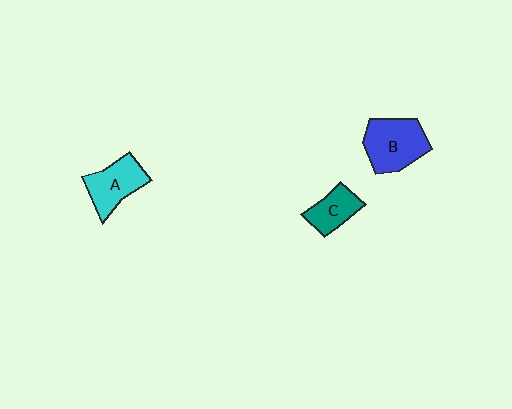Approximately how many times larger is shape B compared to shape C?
Approximately 1.6 times.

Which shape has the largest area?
Shape B (blue).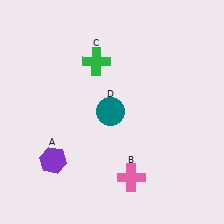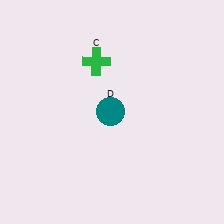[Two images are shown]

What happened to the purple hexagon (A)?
The purple hexagon (A) was removed in Image 2. It was in the bottom-left area of Image 1.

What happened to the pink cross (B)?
The pink cross (B) was removed in Image 2. It was in the bottom-right area of Image 1.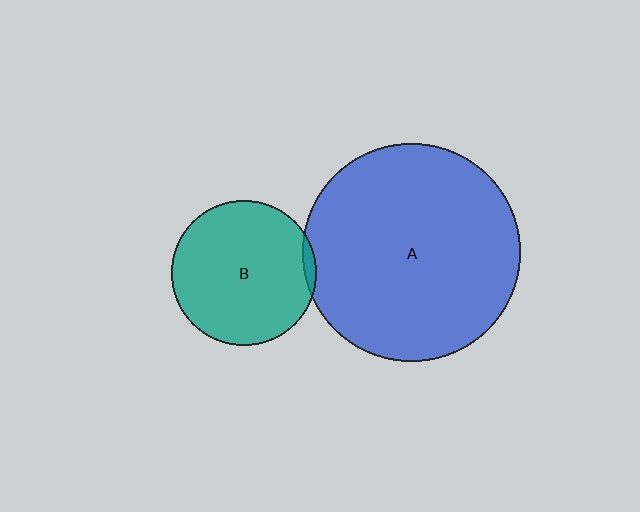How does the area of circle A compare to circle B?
Approximately 2.3 times.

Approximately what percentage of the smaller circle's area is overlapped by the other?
Approximately 5%.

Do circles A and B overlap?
Yes.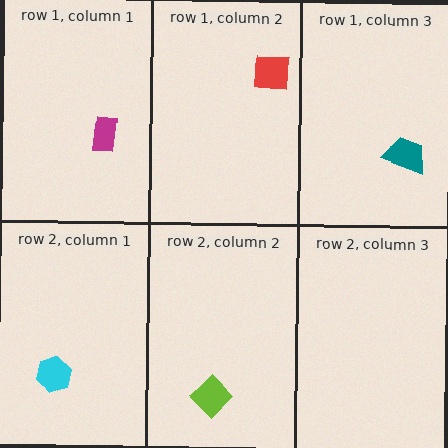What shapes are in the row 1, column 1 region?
The magenta rectangle.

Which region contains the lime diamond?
The row 2, column 2 region.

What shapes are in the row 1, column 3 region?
The teal trapezoid.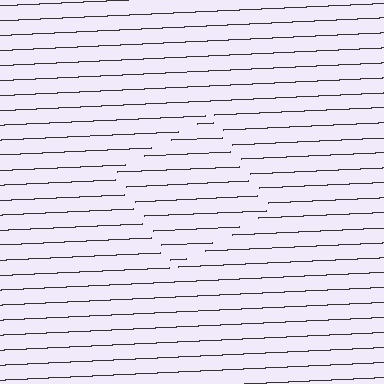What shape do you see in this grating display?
An illusory square. The interior of the shape contains the same grating, shifted by half a period — the contour is defined by the phase discontinuity where line-ends from the inner and outer gratings abut.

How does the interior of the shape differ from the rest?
The interior of the shape contains the same grating, shifted by half a period — the contour is defined by the phase discontinuity where line-ends from the inner and outer gratings abut.